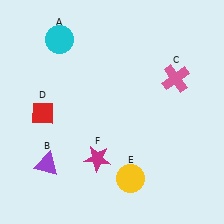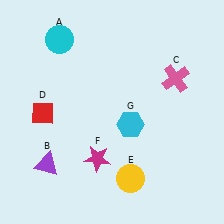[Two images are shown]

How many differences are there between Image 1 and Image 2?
There is 1 difference between the two images.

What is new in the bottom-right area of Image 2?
A cyan hexagon (G) was added in the bottom-right area of Image 2.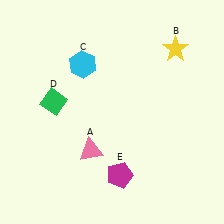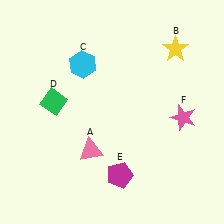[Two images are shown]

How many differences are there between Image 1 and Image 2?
There is 1 difference between the two images.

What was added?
A pink star (F) was added in Image 2.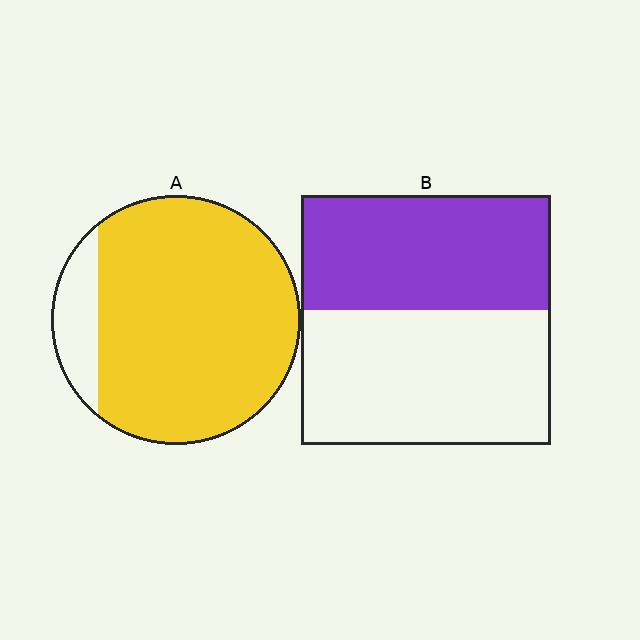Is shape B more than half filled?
Roughly half.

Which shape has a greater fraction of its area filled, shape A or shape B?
Shape A.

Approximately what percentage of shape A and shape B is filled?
A is approximately 85% and B is approximately 45%.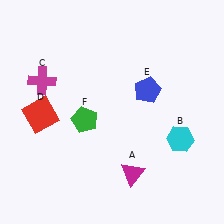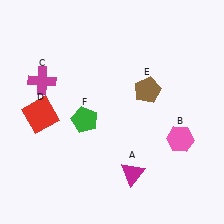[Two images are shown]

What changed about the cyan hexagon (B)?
In Image 1, B is cyan. In Image 2, it changed to pink.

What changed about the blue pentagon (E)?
In Image 1, E is blue. In Image 2, it changed to brown.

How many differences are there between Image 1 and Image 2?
There are 2 differences between the two images.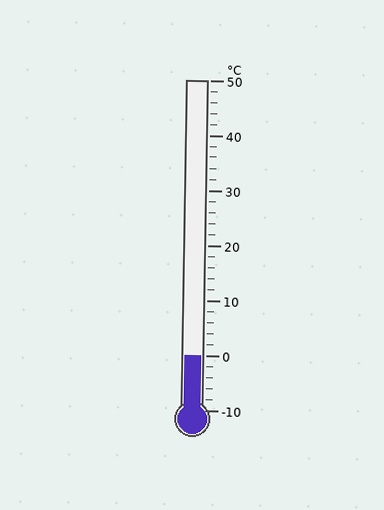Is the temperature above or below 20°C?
The temperature is below 20°C.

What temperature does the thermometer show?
The thermometer shows approximately 0°C.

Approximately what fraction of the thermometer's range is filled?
The thermometer is filled to approximately 15% of its range.